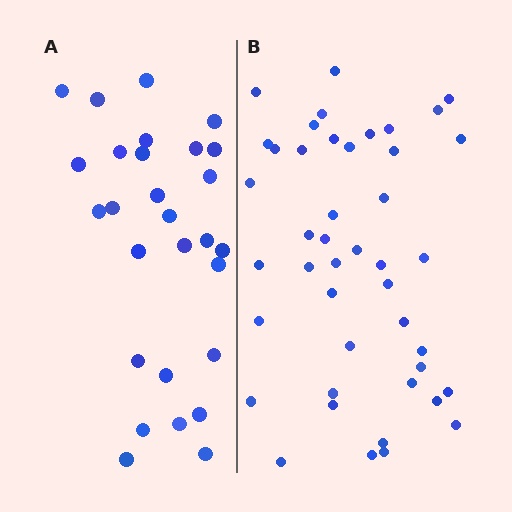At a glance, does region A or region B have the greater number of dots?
Region B (the right region) has more dots.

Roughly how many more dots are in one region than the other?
Region B has approximately 15 more dots than region A.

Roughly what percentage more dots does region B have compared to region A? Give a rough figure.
About 55% more.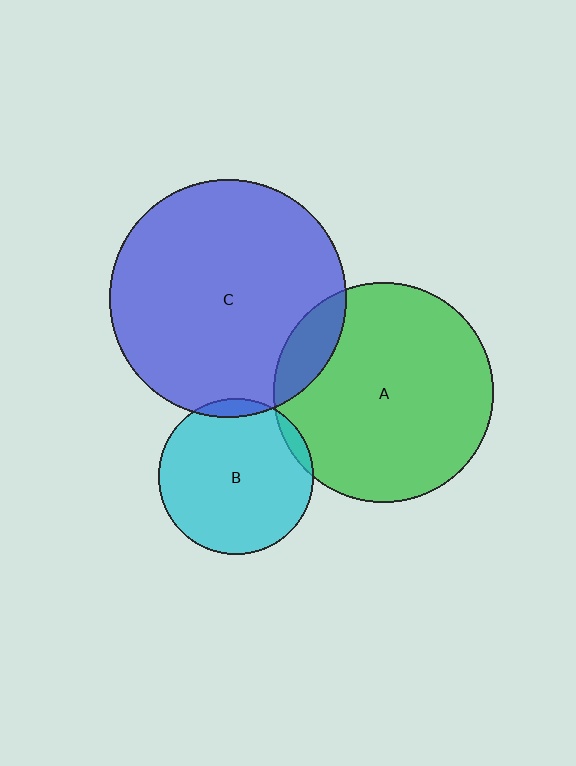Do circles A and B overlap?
Yes.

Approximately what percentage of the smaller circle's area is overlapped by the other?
Approximately 5%.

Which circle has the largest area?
Circle C (blue).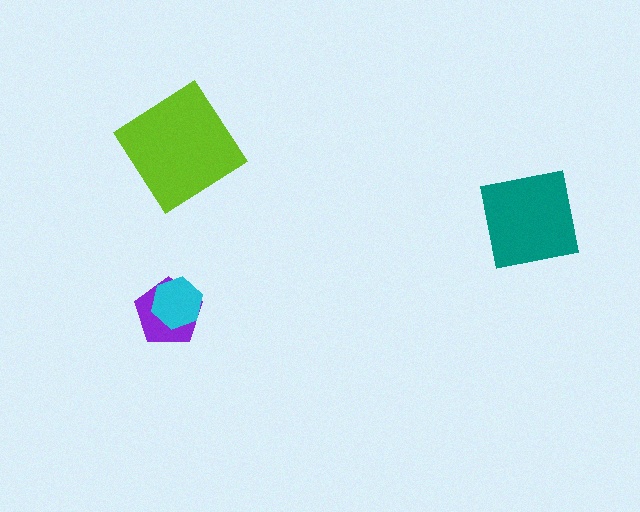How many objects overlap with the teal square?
0 objects overlap with the teal square.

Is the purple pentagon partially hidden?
Yes, it is partially covered by another shape.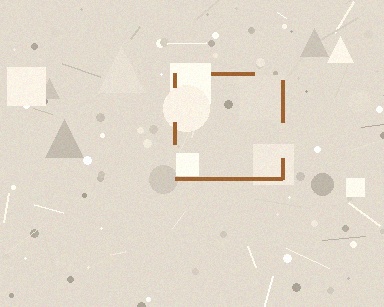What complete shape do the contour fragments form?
The contour fragments form a square.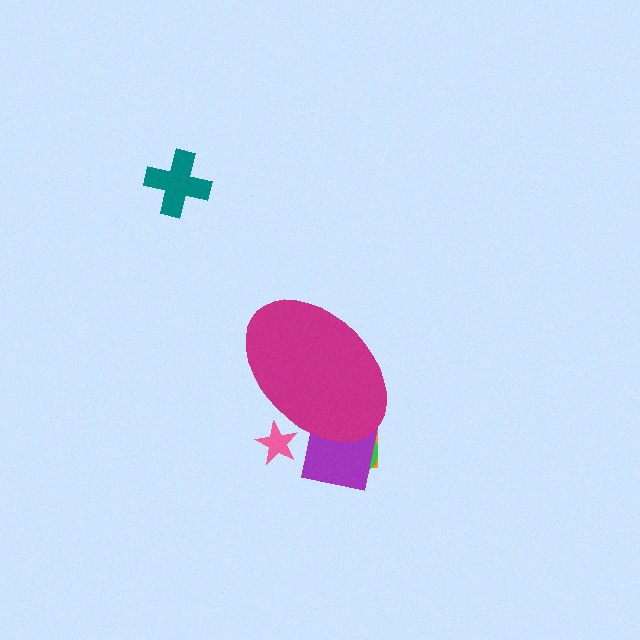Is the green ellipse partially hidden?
Yes, the green ellipse is partially hidden behind the magenta ellipse.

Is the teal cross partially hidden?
No, the teal cross is fully visible.